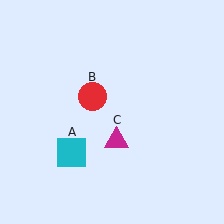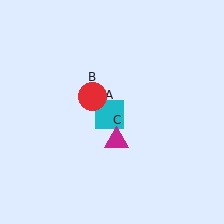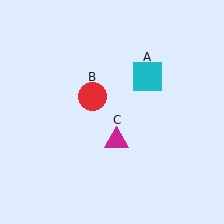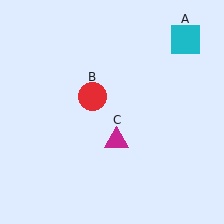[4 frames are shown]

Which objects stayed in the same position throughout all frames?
Red circle (object B) and magenta triangle (object C) remained stationary.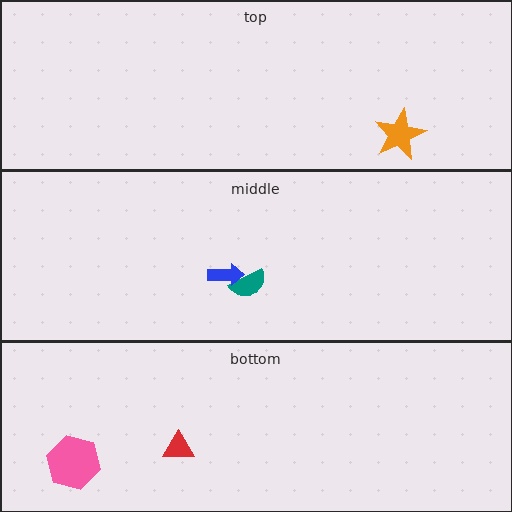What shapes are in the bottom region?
The pink hexagon, the red triangle.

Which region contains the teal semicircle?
The middle region.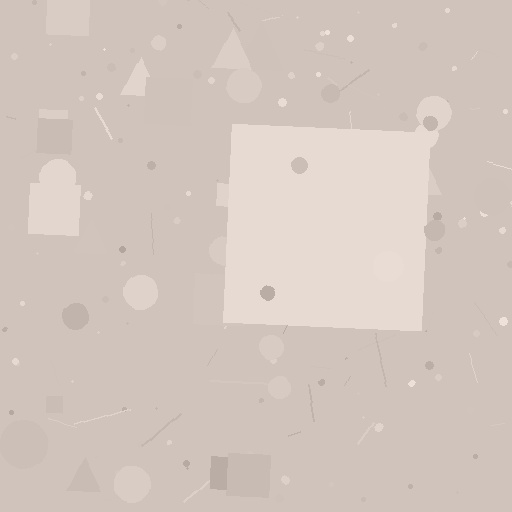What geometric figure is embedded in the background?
A square is embedded in the background.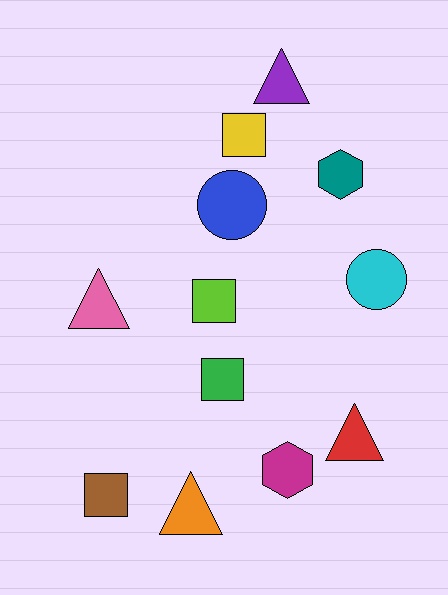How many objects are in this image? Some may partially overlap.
There are 12 objects.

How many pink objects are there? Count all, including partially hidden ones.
There is 1 pink object.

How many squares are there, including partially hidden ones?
There are 4 squares.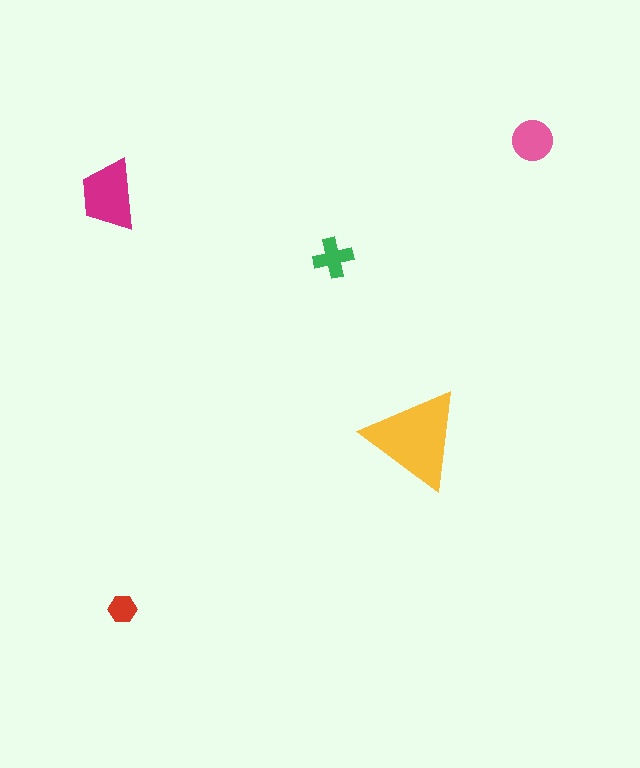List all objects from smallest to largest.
The red hexagon, the green cross, the pink circle, the magenta trapezoid, the yellow triangle.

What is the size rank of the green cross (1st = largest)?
4th.